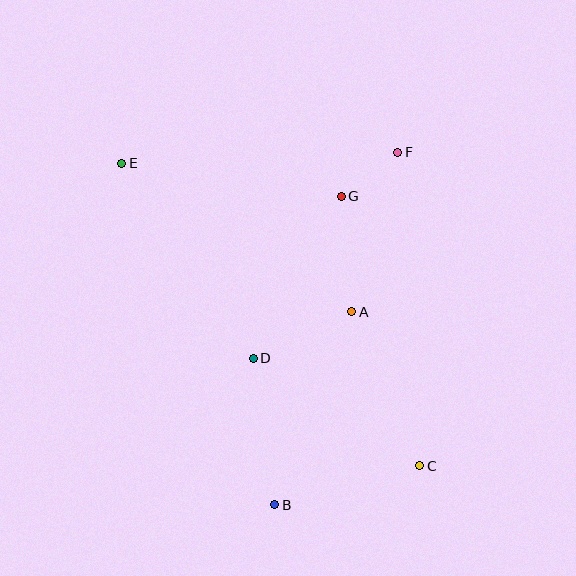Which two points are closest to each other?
Points F and G are closest to each other.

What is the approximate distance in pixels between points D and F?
The distance between D and F is approximately 251 pixels.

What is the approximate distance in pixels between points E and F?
The distance between E and F is approximately 276 pixels.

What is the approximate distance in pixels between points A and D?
The distance between A and D is approximately 109 pixels.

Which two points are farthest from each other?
Points C and E are farthest from each other.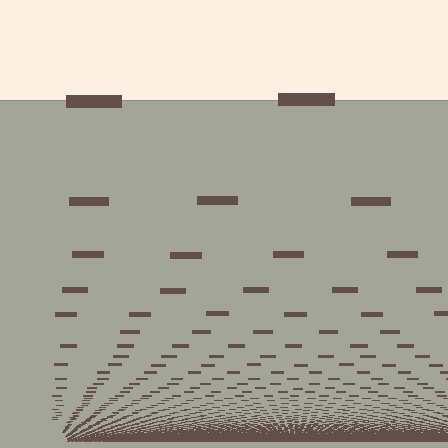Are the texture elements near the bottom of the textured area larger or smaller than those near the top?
Smaller. The gradient is inverted — elements near the bottom are smaller and denser.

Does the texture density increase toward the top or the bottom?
Density increases toward the bottom.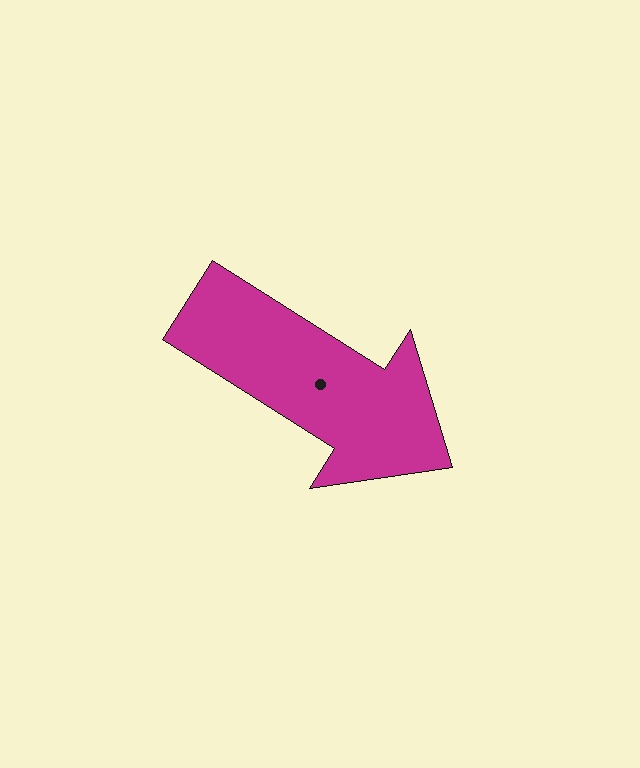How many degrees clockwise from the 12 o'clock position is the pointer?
Approximately 122 degrees.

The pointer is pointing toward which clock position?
Roughly 4 o'clock.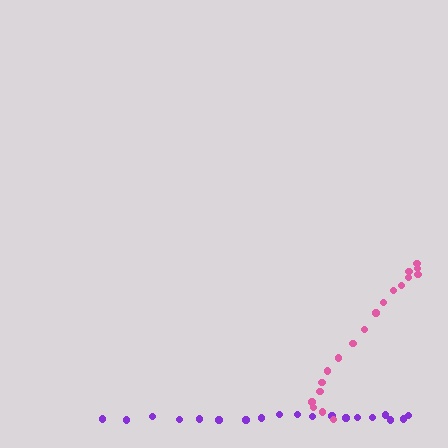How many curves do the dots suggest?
There are 2 distinct paths.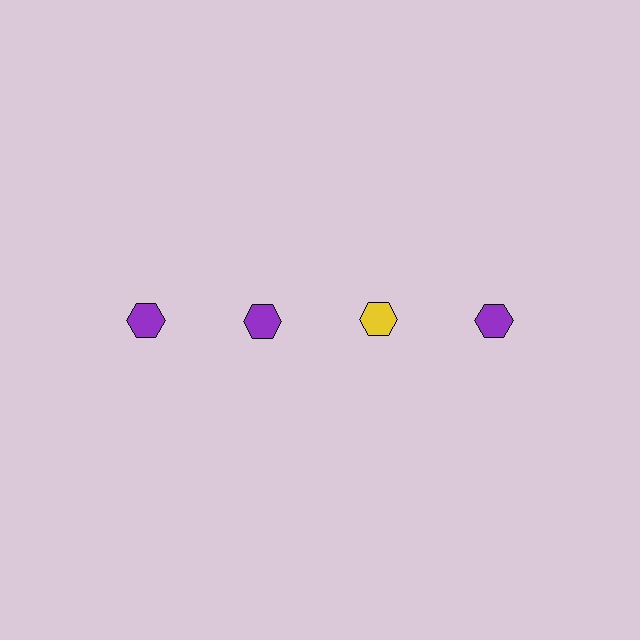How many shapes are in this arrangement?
There are 4 shapes arranged in a grid pattern.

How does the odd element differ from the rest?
It has a different color: yellow instead of purple.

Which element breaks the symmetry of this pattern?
The yellow hexagon in the top row, center column breaks the symmetry. All other shapes are purple hexagons.